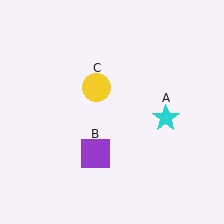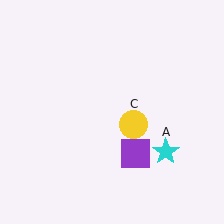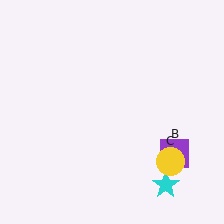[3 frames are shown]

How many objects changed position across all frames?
3 objects changed position: cyan star (object A), purple square (object B), yellow circle (object C).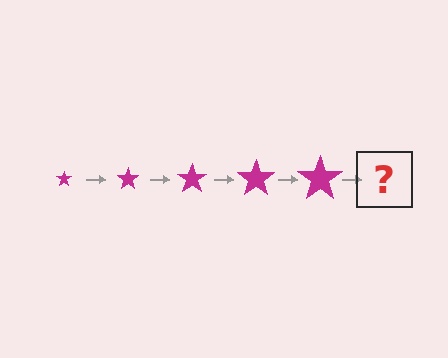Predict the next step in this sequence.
The next step is a magenta star, larger than the previous one.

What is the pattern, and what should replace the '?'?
The pattern is that the star gets progressively larger each step. The '?' should be a magenta star, larger than the previous one.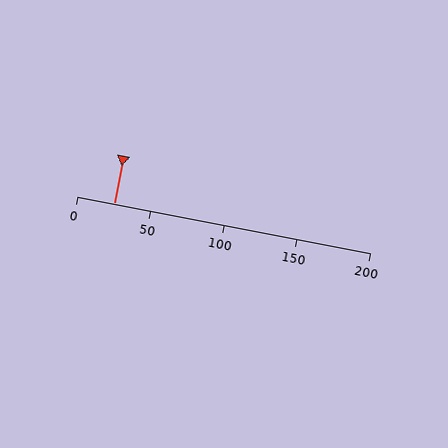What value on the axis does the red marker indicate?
The marker indicates approximately 25.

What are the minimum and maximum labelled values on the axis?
The axis runs from 0 to 200.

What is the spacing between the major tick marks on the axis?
The major ticks are spaced 50 apart.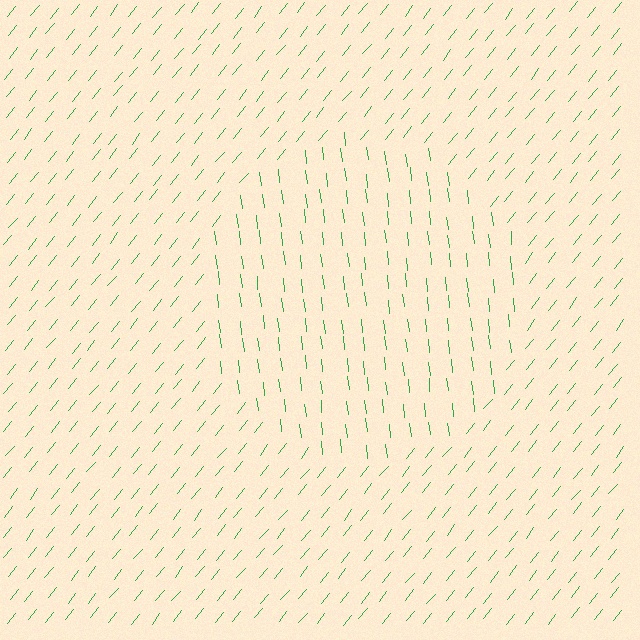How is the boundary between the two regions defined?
The boundary is defined purely by a change in line orientation (approximately 45 degrees difference). All lines are the same color and thickness.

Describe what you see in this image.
The image is filled with small green line segments. A circle region in the image has lines oriented differently from the surrounding lines, creating a visible texture boundary.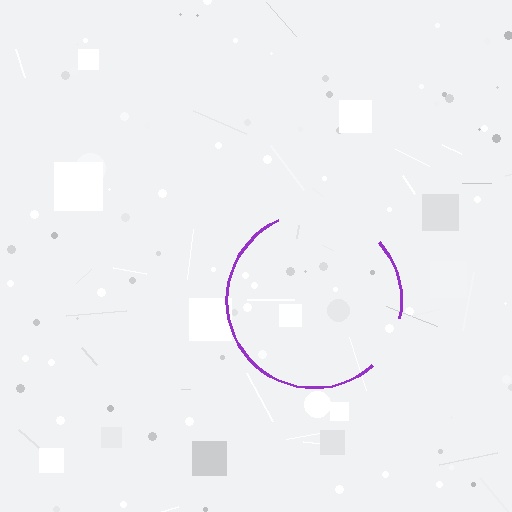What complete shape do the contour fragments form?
The contour fragments form a circle.